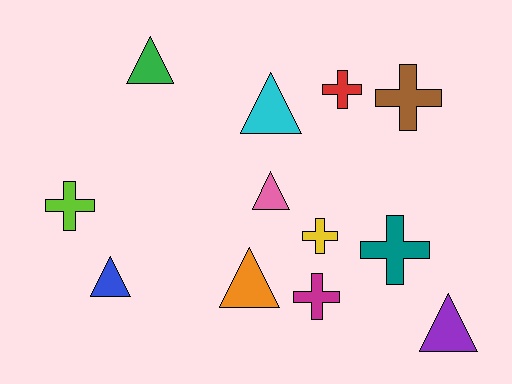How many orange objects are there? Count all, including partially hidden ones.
There is 1 orange object.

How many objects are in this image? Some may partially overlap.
There are 12 objects.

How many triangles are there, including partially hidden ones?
There are 6 triangles.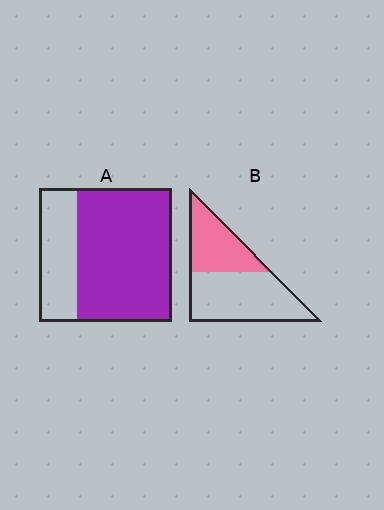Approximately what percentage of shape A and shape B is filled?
A is approximately 70% and B is approximately 40%.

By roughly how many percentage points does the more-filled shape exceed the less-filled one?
By roughly 30 percentage points (A over B).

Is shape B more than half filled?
No.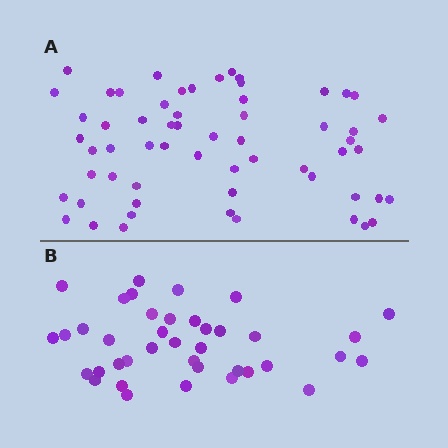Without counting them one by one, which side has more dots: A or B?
Region A (the top region) has more dots.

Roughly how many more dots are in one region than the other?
Region A has approximately 20 more dots than region B.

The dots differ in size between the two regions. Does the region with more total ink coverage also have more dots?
No. Region B has more total ink coverage because its dots are larger, but region A actually contains more individual dots. Total area can be misleading — the number of items is what matters here.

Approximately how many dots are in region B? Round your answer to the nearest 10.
About 40 dots. (The exact count is 39, which rounds to 40.)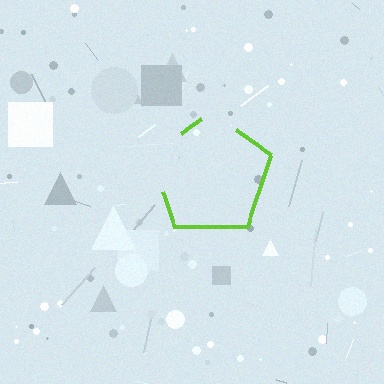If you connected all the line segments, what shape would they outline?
They would outline a pentagon.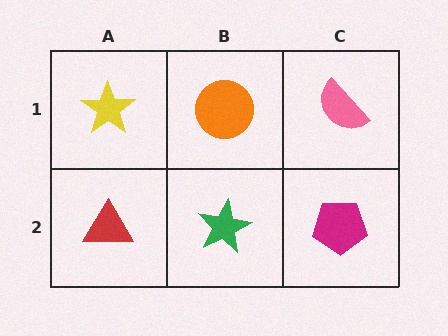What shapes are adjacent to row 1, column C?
A magenta pentagon (row 2, column C), an orange circle (row 1, column B).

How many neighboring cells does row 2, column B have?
3.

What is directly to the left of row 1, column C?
An orange circle.